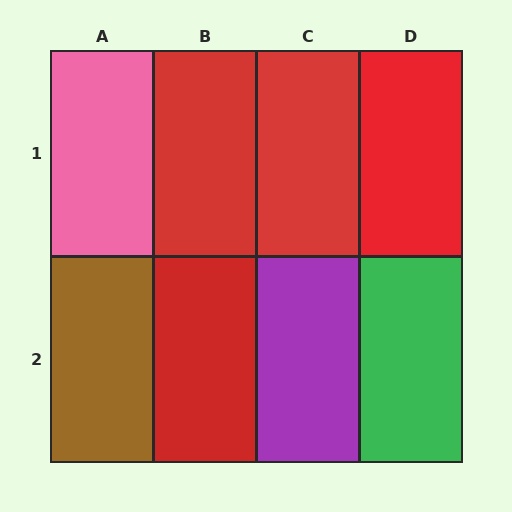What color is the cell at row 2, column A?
Brown.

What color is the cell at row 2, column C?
Purple.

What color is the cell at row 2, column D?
Green.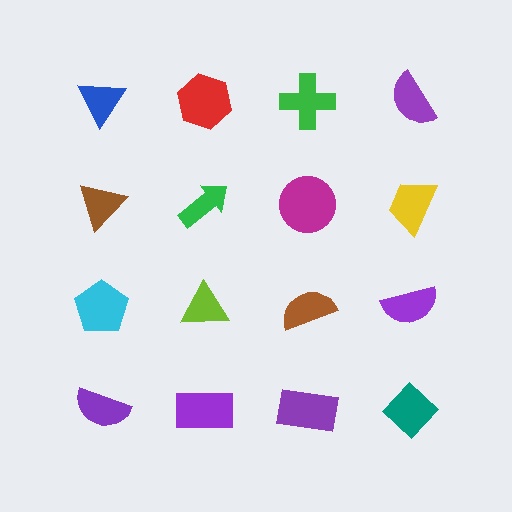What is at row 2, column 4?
A yellow trapezoid.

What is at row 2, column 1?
A brown triangle.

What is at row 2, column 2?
A green arrow.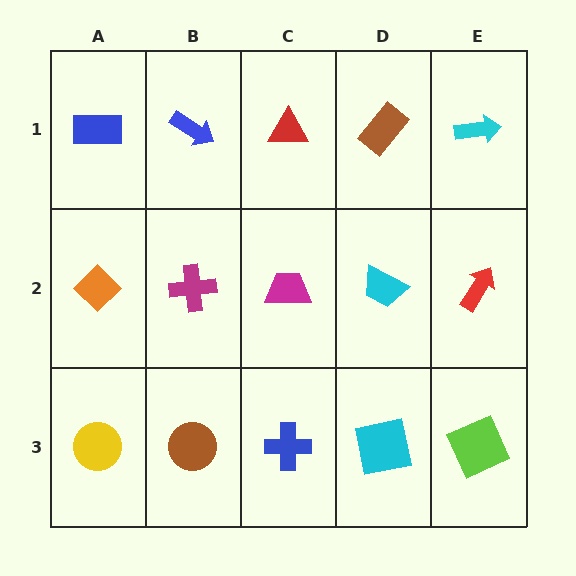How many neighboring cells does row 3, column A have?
2.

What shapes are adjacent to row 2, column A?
A blue rectangle (row 1, column A), a yellow circle (row 3, column A), a magenta cross (row 2, column B).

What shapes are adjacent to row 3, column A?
An orange diamond (row 2, column A), a brown circle (row 3, column B).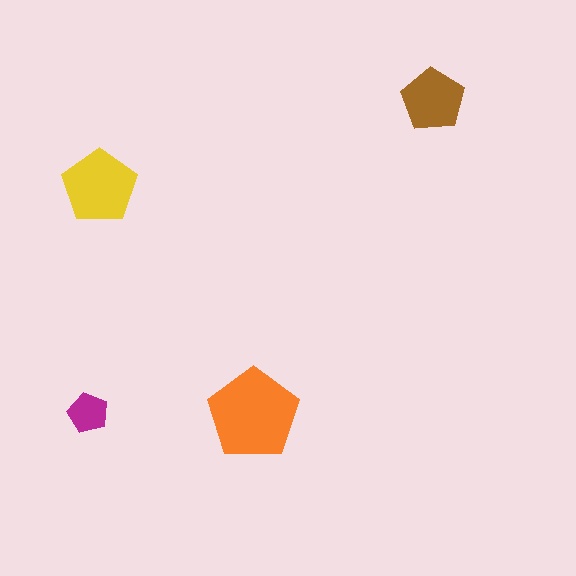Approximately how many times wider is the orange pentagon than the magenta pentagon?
About 2.5 times wider.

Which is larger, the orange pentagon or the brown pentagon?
The orange one.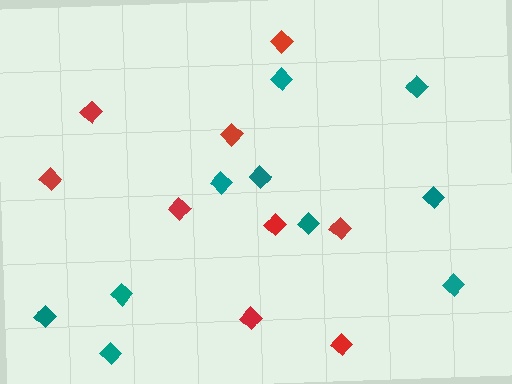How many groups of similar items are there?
There are 2 groups: one group of red diamonds (9) and one group of teal diamonds (10).